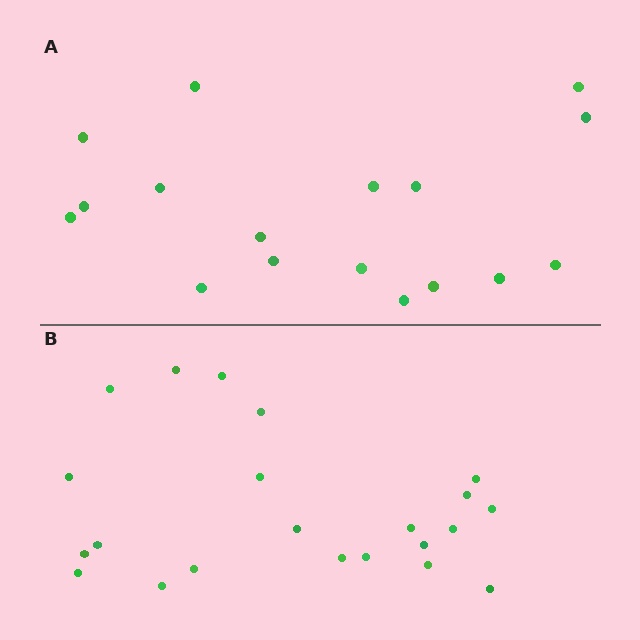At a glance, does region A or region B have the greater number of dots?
Region B (the bottom region) has more dots.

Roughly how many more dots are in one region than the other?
Region B has about 5 more dots than region A.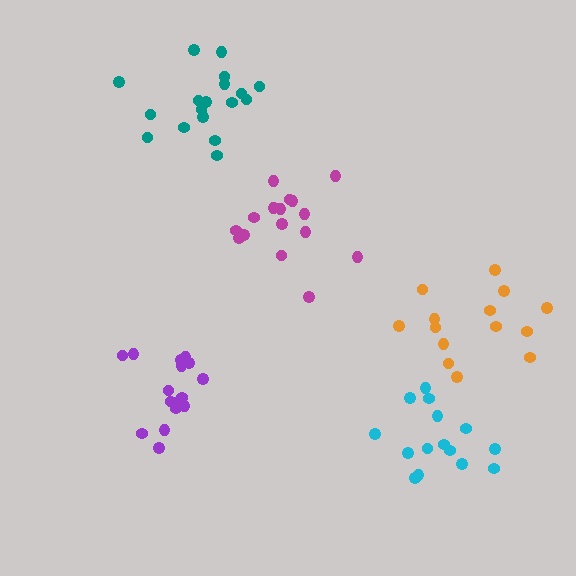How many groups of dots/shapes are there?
There are 5 groups.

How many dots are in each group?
Group 1: 17 dots, Group 2: 16 dots, Group 3: 14 dots, Group 4: 18 dots, Group 5: 15 dots (80 total).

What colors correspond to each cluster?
The clusters are colored: magenta, purple, orange, teal, cyan.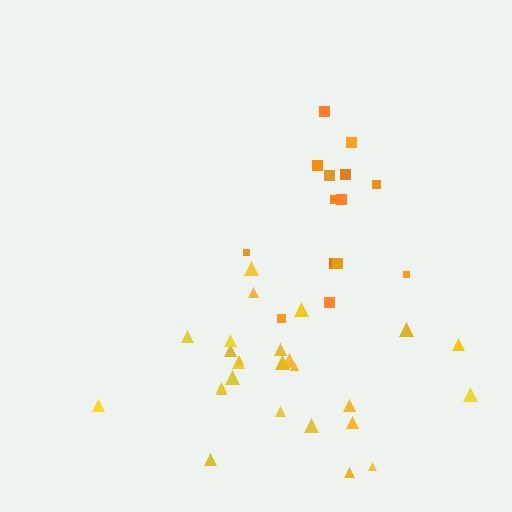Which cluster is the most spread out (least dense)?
Yellow.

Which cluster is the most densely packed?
Orange.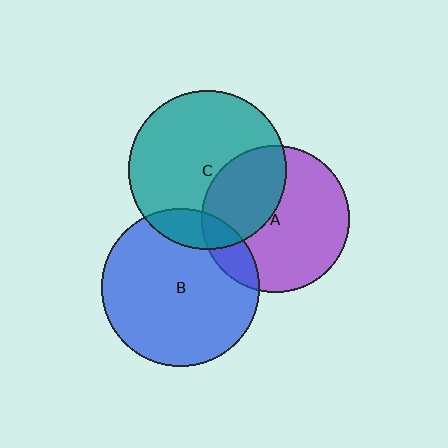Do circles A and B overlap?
Yes.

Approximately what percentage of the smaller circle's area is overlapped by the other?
Approximately 15%.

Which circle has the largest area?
Circle C (teal).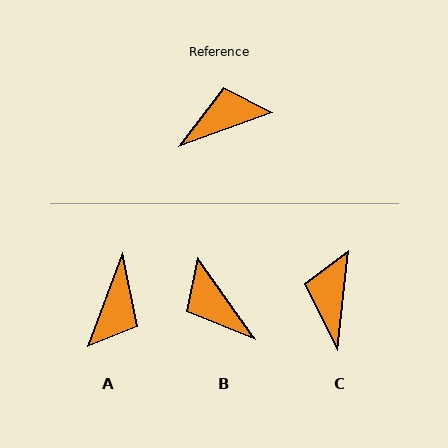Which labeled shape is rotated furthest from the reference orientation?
A, about 131 degrees away.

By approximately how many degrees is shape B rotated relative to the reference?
Approximately 106 degrees counter-clockwise.